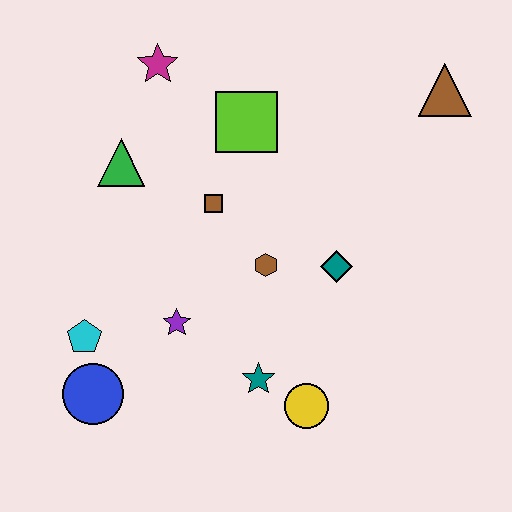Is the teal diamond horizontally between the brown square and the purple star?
No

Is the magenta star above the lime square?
Yes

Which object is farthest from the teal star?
The brown triangle is farthest from the teal star.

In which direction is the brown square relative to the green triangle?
The brown square is to the right of the green triangle.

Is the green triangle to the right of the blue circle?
Yes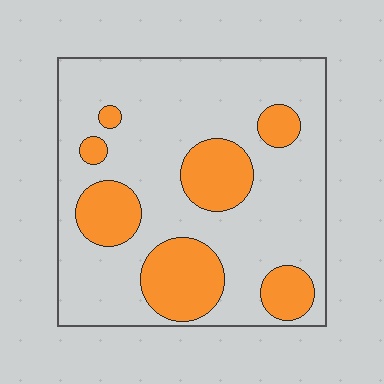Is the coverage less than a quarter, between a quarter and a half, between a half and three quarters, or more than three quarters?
Between a quarter and a half.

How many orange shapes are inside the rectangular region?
7.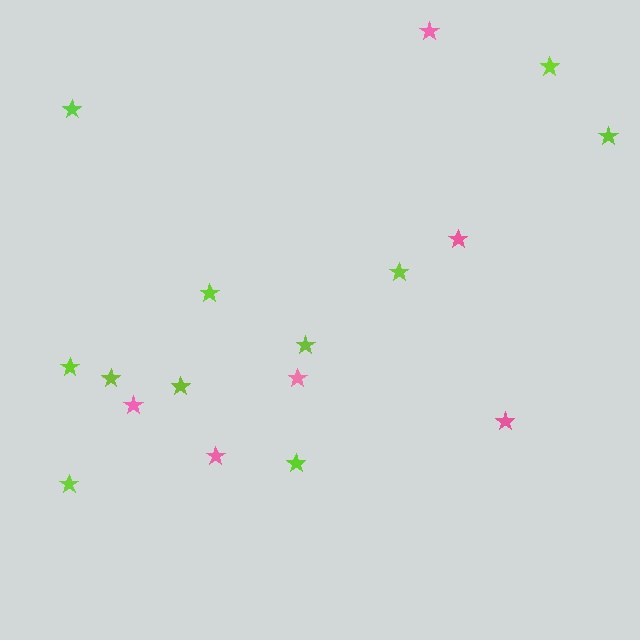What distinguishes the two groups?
There are 2 groups: one group of pink stars (6) and one group of lime stars (11).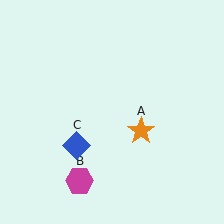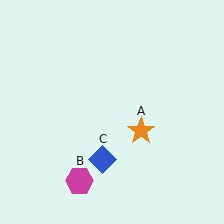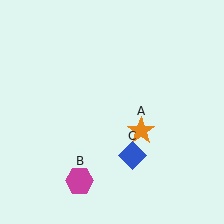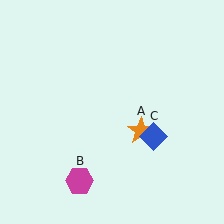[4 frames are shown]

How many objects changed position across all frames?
1 object changed position: blue diamond (object C).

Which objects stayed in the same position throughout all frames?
Orange star (object A) and magenta hexagon (object B) remained stationary.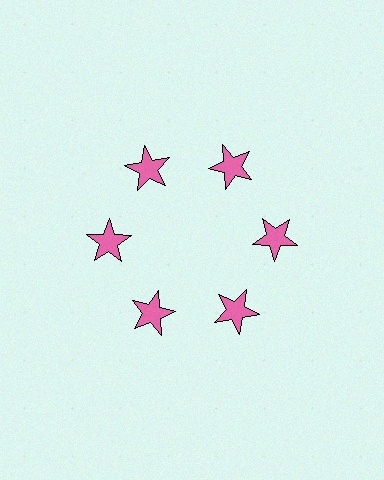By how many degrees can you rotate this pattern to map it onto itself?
The pattern maps onto itself every 60 degrees of rotation.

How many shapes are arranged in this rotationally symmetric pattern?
There are 6 shapes, arranged in 6 groups of 1.